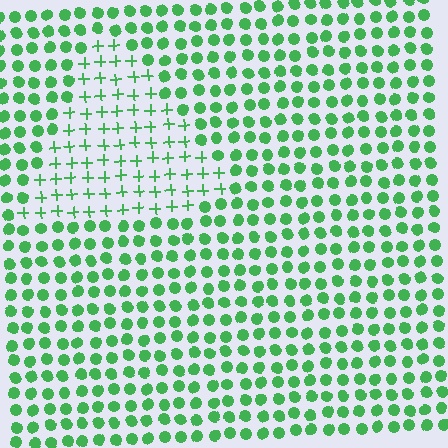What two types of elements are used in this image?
The image uses plus signs inside the triangle region and circles outside it.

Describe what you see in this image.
The image is filled with small green elements arranged in a uniform grid. A triangle-shaped region contains plus signs, while the surrounding area contains circles. The boundary is defined purely by the change in element shape.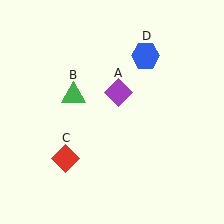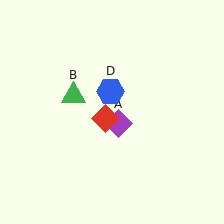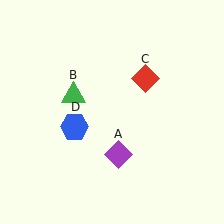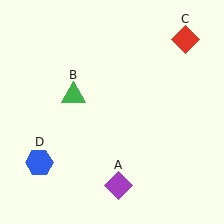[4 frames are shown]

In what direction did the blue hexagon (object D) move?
The blue hexagon (object D) moved down and to the left.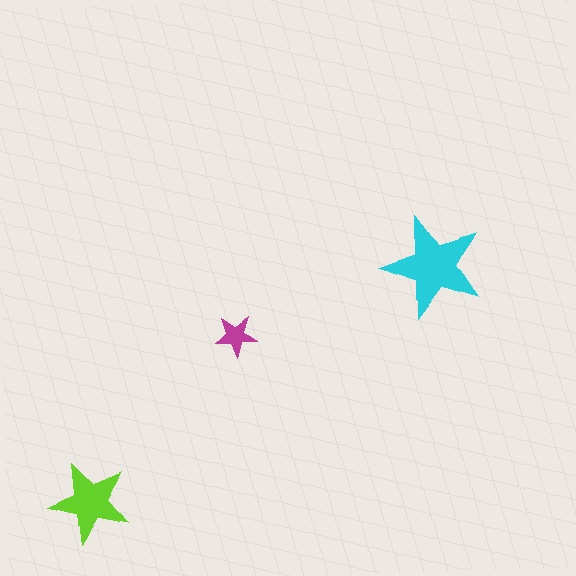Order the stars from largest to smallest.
the cyan one, the lime one, the magenta one.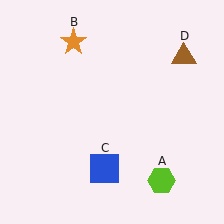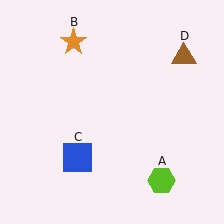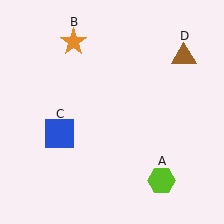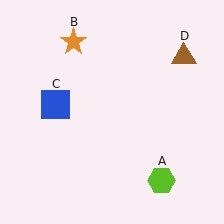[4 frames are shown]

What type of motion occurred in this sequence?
The blue square (object C) rotated clockwise around the center of the scene.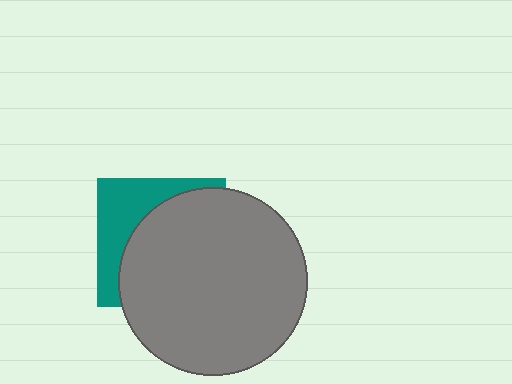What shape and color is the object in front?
The object in front is a gray circle.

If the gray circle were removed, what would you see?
You would see the complete teal square.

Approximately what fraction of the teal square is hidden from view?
Roughly 66% of the teal square is hidden behind the gray circle.